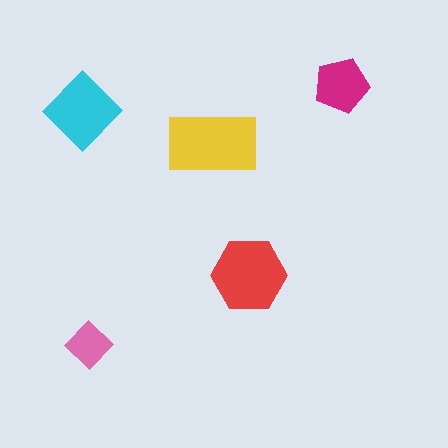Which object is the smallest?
The pink diamond.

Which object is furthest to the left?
The cyan diamond is leftmost.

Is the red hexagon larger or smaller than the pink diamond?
Larger.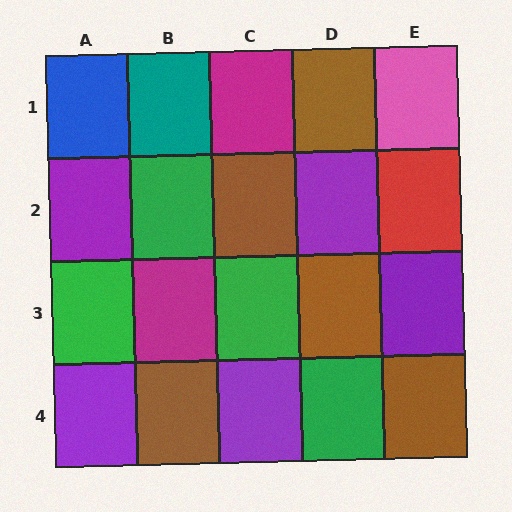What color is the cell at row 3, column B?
Magenta.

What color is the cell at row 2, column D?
Purple.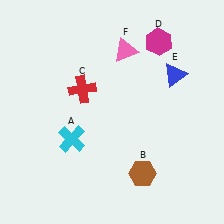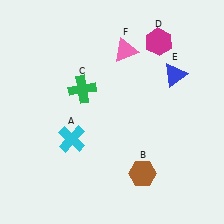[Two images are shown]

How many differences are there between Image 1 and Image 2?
There is 1 difference between the two images.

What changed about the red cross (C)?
In Image 1, C is red. In Image 2, it changed to green.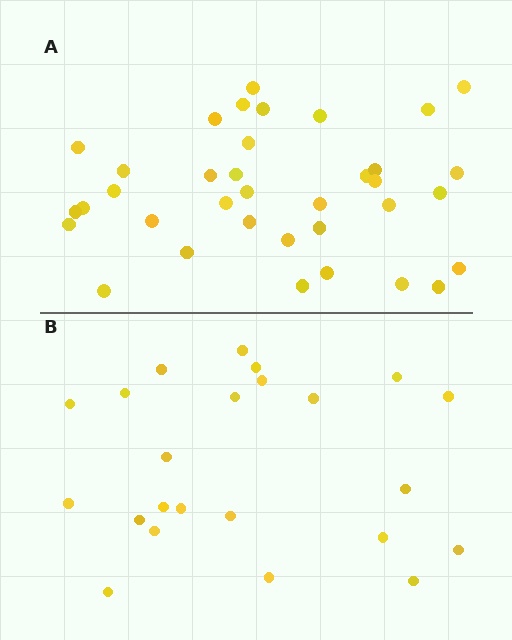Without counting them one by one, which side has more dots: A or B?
Region A (the top region) has more dots.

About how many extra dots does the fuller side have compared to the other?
Region A has approximately 15 more dots than region B.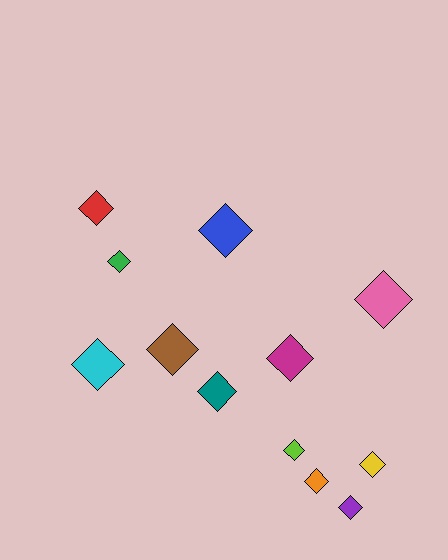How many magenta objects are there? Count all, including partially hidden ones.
There is 1 magenta object.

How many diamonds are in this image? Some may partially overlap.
There are 12 diamonds.